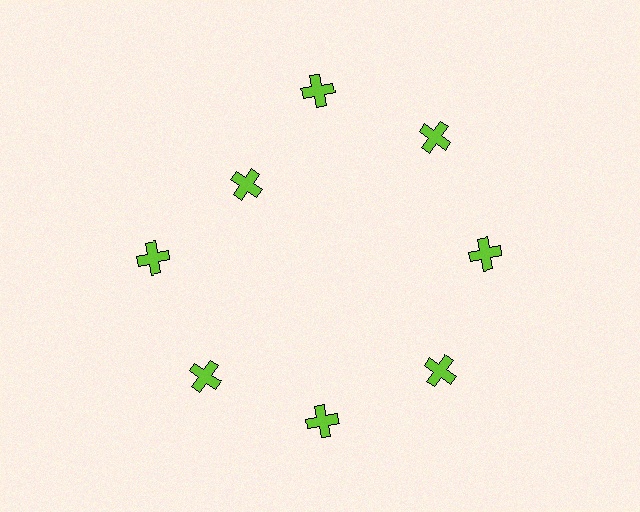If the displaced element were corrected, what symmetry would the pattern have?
It would have 8-fold rotational symmetry — the pattern would map onto itself every 45 degrees.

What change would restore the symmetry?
The symmetry would be restored by moving it outward, back onto the ring so that all 8 crosses sit at equal angles and equal distance from the center.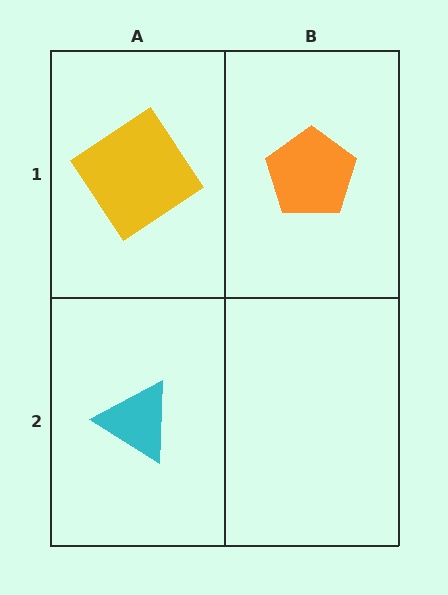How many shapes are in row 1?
2 shapes.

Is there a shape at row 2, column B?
No, that cell is empty.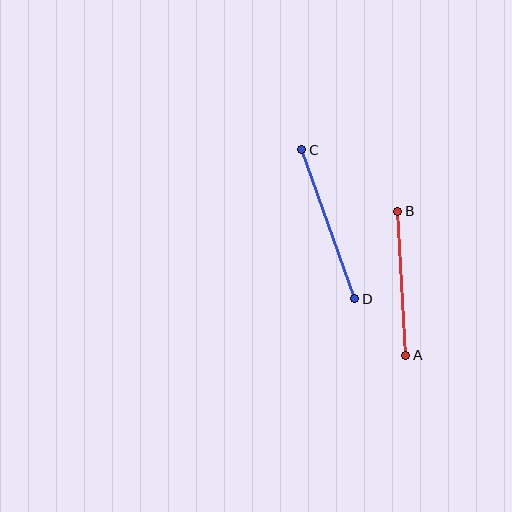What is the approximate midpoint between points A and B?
The midpoint is at approximately (402, 283) pixels.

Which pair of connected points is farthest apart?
Points C and D are farthest apart.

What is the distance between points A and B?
The distance is approximately 144 pixels.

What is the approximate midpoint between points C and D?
The midpoint is at approximately (328, 224) pixels.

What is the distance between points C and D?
The distance is approximately 158 pixels.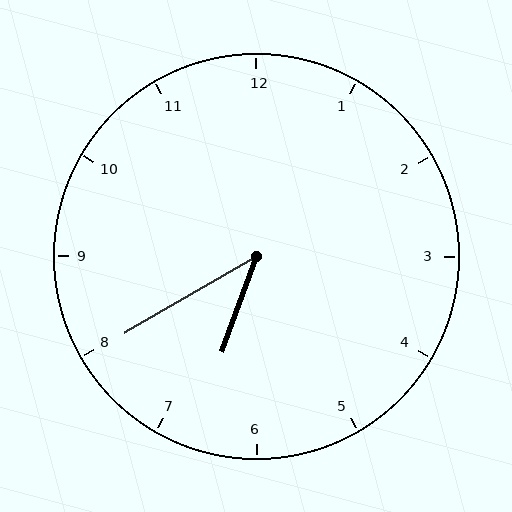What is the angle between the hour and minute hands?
Approximately 40 degrees.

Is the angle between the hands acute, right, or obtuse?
It is acute.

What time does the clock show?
6:40.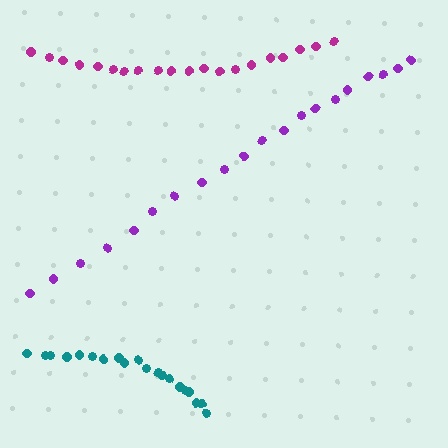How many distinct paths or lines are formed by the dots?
There are 3 distinct paths.